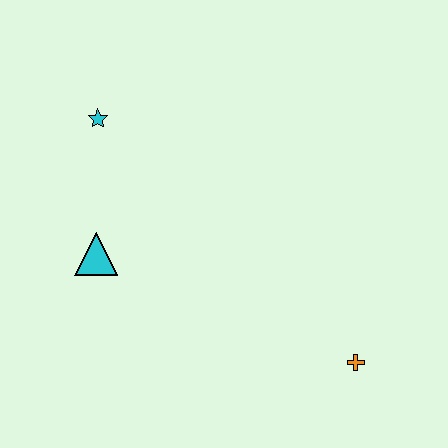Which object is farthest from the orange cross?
The cyan star is farthest from the orange cross.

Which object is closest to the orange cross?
The cyan triangle is closest to the orange cross.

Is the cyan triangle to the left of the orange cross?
Yes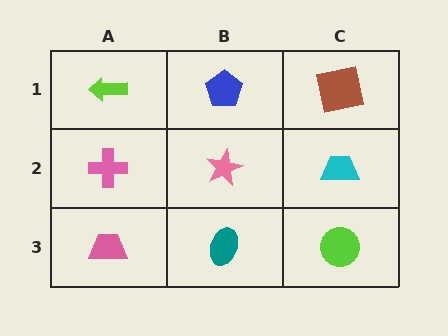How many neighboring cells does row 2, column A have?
3.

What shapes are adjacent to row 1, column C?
A cyan trapezoid (row 2, column C), a blue pentagon (row 1, column B).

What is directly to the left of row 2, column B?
A pink cross.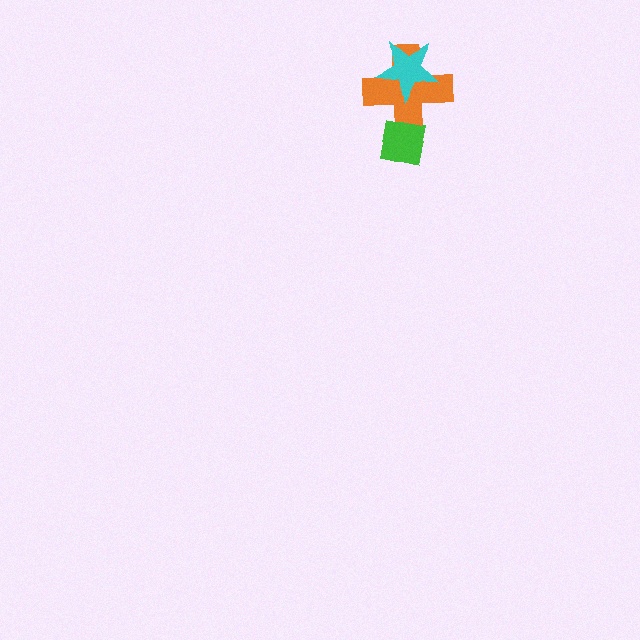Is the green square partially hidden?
No, no other shape covers it.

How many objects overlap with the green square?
1 object overlaps with the green square.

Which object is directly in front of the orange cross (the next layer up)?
The cyan star is directly in front of the orange cross.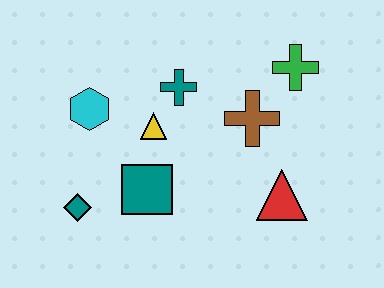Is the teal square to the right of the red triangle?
No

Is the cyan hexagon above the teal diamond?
Yes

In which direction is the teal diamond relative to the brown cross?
The teal diamond is to the left of the brown cross.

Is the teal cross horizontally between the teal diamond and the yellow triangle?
No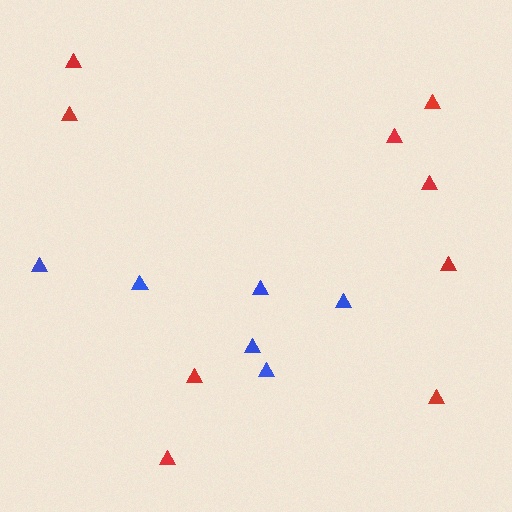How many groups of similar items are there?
There are 2 groups: one group of blue triangles (6) and one group of red triangles (9).